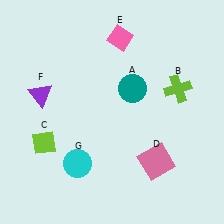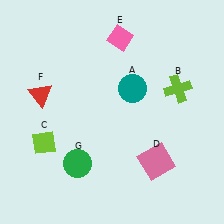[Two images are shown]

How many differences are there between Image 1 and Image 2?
There are 2 differences between the two images.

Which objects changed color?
F changed from purple to red. G changed from cyan to green.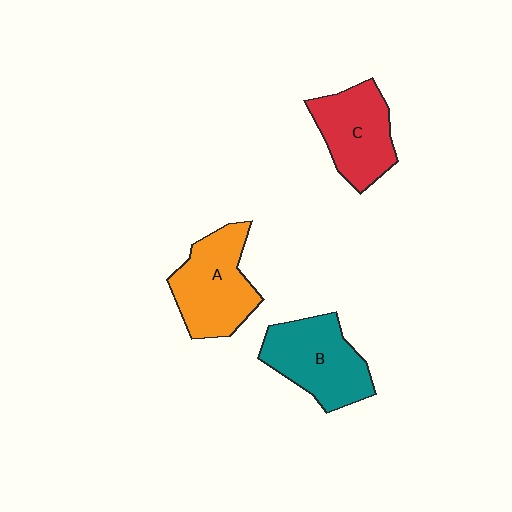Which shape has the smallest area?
Shape C (red).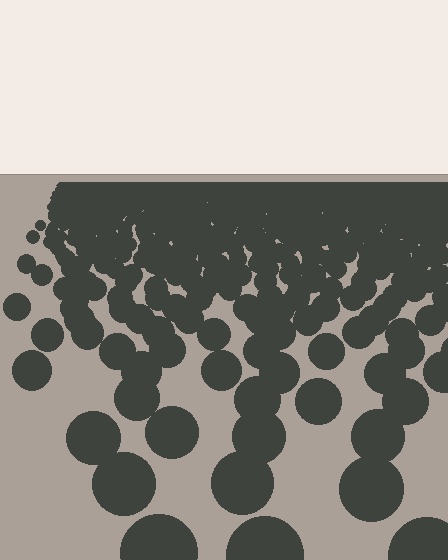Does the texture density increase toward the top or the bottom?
Density increases toward the top.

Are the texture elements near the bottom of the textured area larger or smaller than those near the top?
Larger. Near the bottom, elements are closer to the viewer and appear at a bigger on-screen size.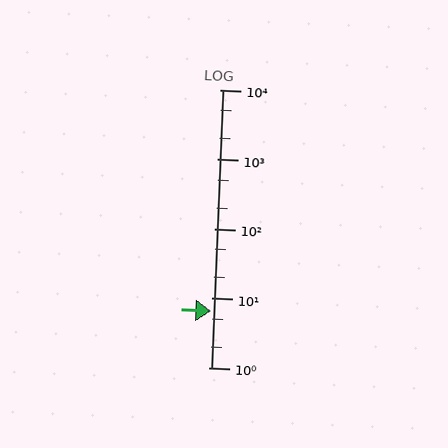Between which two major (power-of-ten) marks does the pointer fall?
The pointer is between 1 and 10.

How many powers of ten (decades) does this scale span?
The scale spans 4 decades, from 1 to 10000.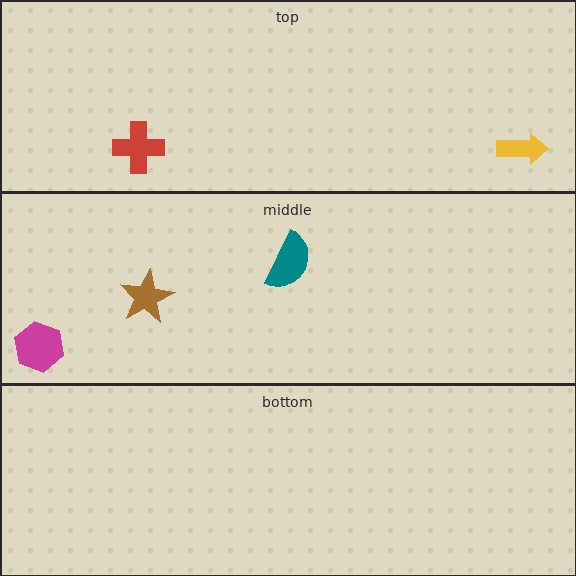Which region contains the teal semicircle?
The middle region.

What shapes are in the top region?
The yellow arrow, the red cross.